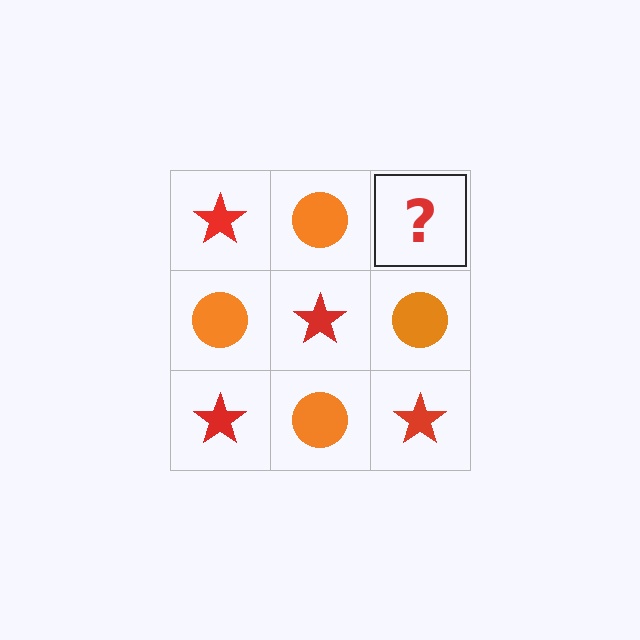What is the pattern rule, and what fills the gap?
The rule is that it alternates red star and orange circle in a checkerboard pattern. The gap should be filled with a red star.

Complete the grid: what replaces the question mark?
The question mark should be replaced with a red star.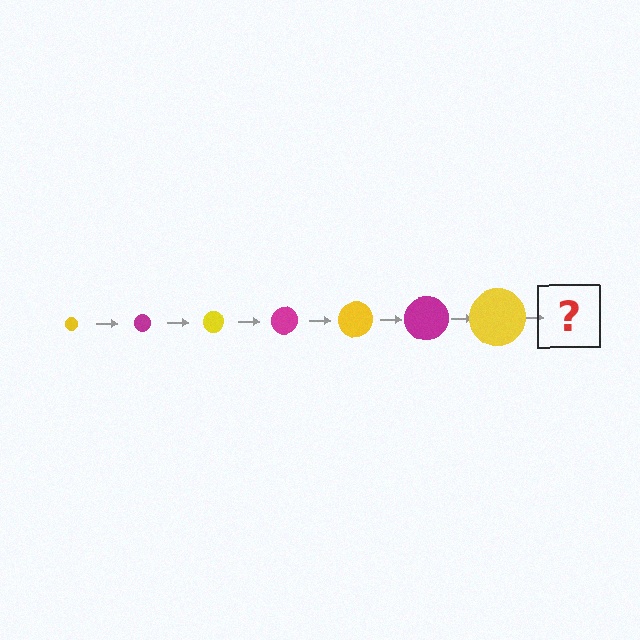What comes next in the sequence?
The next element should be a magenta circle, larger than the previous one.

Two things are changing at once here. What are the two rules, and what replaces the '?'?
The two rules are that the circle grows larger each step and the color cycles through yellow and magenta. The '?' should be a magenta circle, larger than the previous one.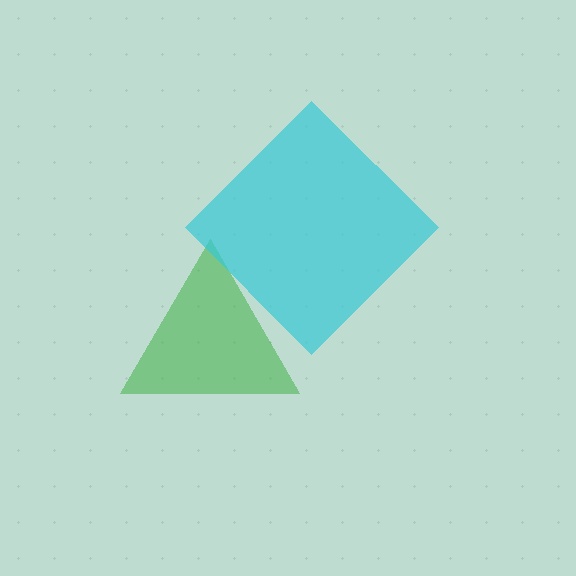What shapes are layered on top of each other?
The layered shapes are: a green triangle, a cyan diamond.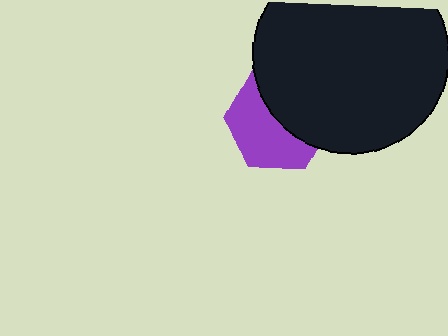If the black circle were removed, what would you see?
You would see the complete purple hexagon.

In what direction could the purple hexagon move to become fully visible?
The purple hexagon could move toward the lower-left. That would shift it out from behind the black circle entirely.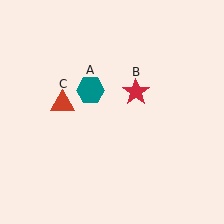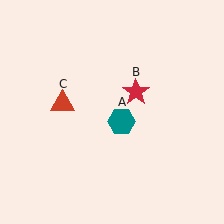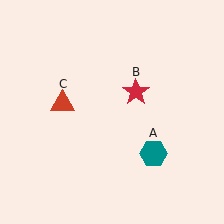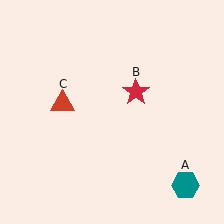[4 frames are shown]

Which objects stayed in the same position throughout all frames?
Red star (object B) and red triangle (object C) remained stationary.